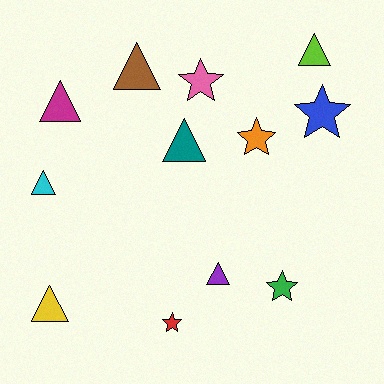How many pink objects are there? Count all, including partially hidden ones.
There is 1 pink object.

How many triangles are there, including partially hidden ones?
There are 7 triangles.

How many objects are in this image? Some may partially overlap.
There are 12 objects.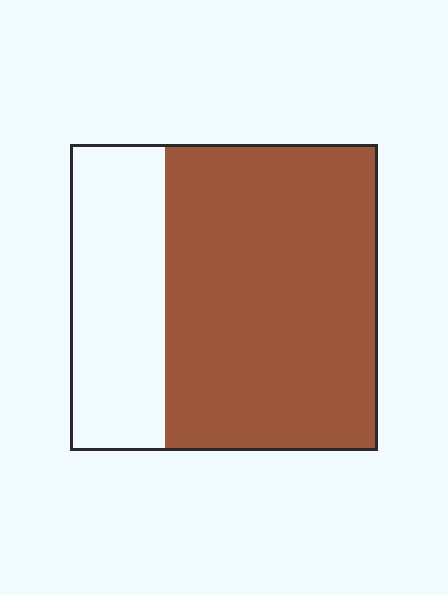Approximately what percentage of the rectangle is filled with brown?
Approximately 70%.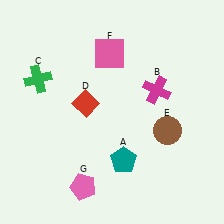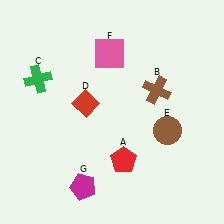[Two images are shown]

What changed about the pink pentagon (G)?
In Image 1, G is pink. In Image 2, it changed to magenta.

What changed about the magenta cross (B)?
In Image 1, B is magenta. In Image 2, it changed to brown.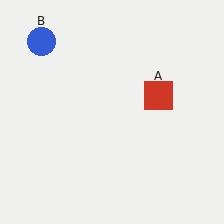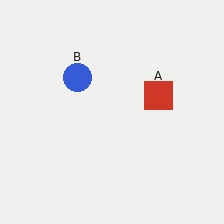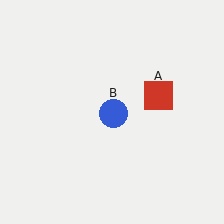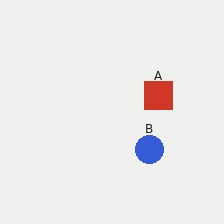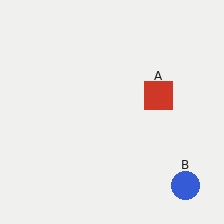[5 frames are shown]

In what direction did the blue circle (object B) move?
The blue circle (object B) moved down and to the right.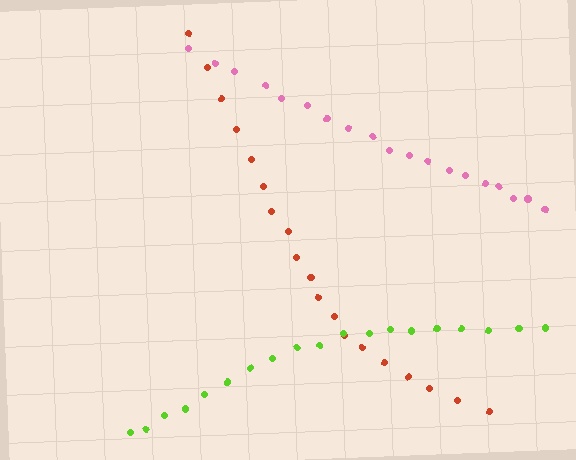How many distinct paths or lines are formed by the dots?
There are 3 distinct paths.